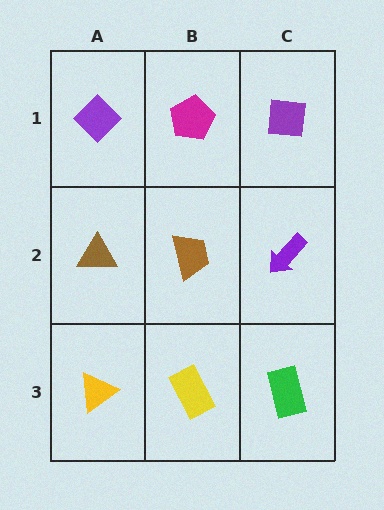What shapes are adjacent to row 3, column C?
A purple arrow (row 2, column C), a yellow rectangle (row 3, column B).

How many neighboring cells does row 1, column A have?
2.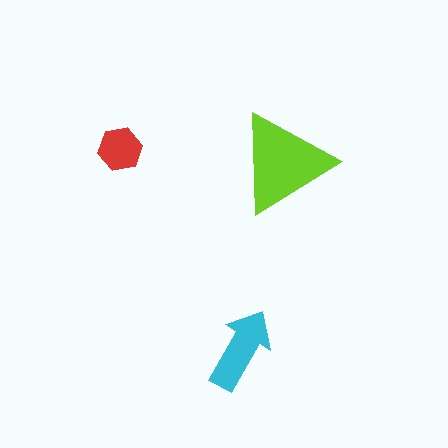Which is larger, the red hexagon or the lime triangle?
The lime triangle.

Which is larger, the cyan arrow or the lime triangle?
The lime triangle.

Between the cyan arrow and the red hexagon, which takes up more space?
The cyan arrow.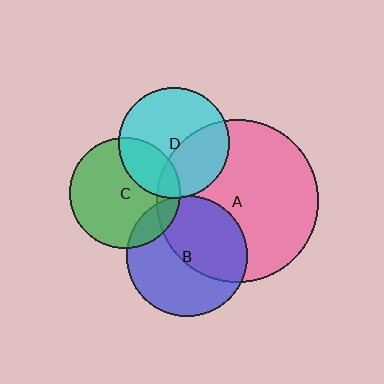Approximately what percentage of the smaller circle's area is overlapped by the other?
Approximately 50%.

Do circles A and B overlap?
Yes.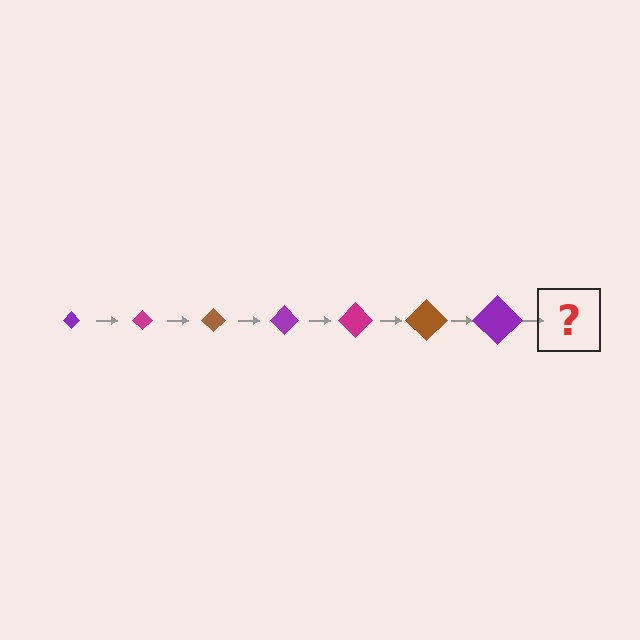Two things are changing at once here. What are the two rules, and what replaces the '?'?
The two rules are that the diamond grows larger each step and the color cycles through purple, magenta, and brown. The '?' should be a magenta diamond, larger than the previous one.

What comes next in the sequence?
The next element should be a magenta diamond, larger than the previous one.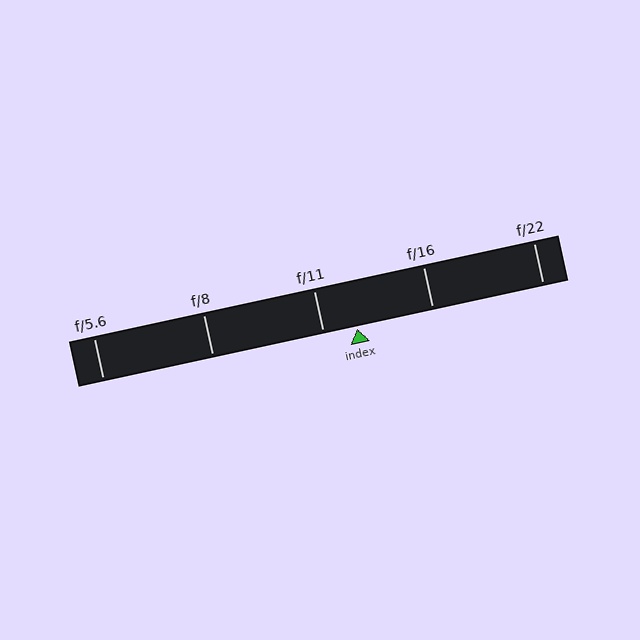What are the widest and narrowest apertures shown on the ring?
The widest aperture shown is f/5.6 and the narrowest is f/22.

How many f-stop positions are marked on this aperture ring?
There are 5 f-stop positions marked.